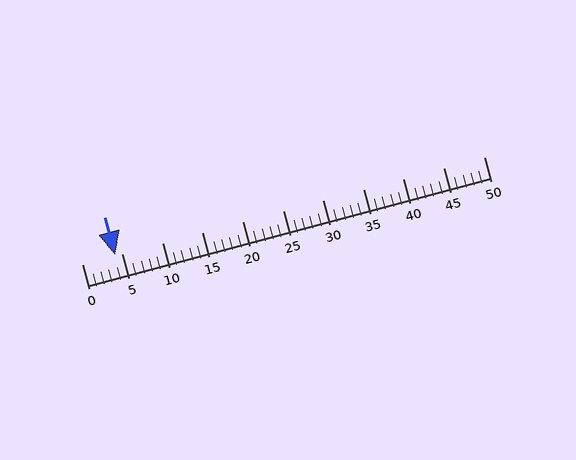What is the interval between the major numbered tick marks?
The major tick marks are spaced 5 units apart.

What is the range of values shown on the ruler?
The ruler shows values from 0 to 50.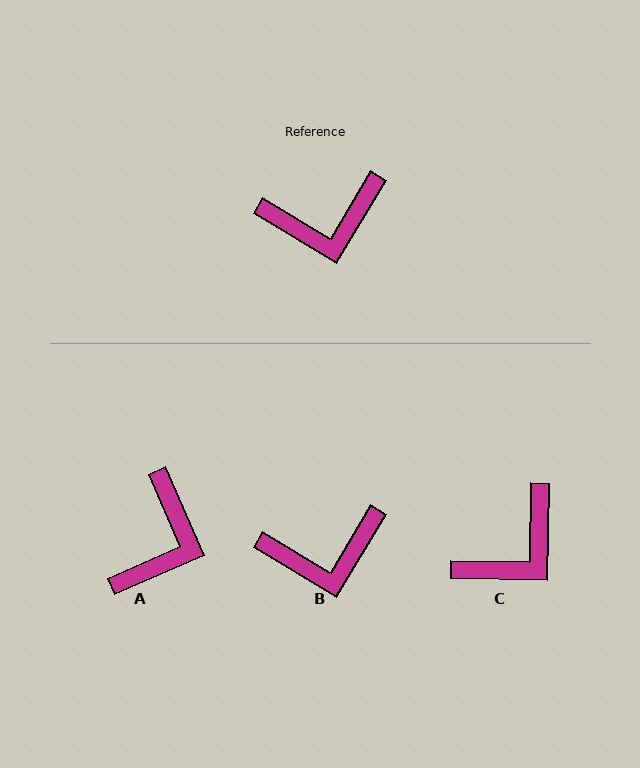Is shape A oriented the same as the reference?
No, it is off by about 55 degrees.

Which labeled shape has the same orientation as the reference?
B.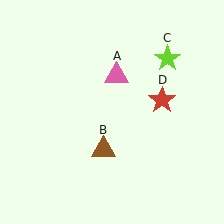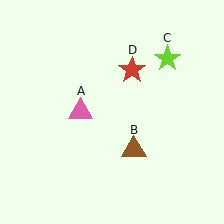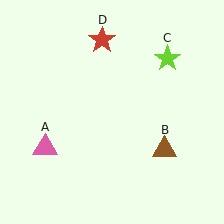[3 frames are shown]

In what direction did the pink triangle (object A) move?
The pink triangle (object A) moved down and to the left.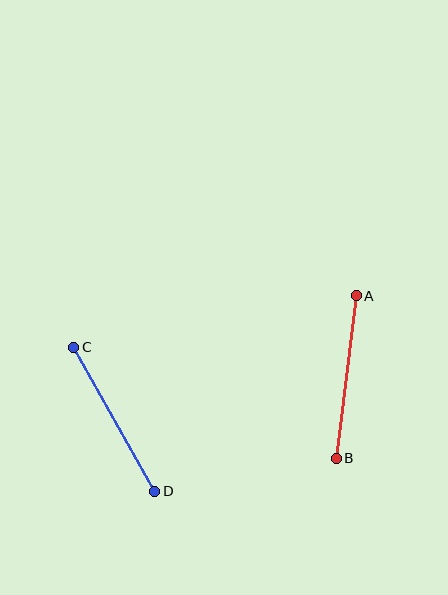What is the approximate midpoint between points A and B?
The midpoint is at approximately (346, 377) pixels.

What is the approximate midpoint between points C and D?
The midpoint is at approximately (114, 419) pixels.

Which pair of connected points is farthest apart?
Points C and D are farthest apart.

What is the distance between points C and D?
The distance is approximately 165 pixels.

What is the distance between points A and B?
The distance is approximately 164 pixels.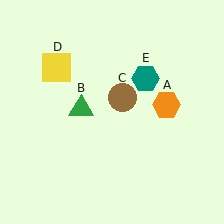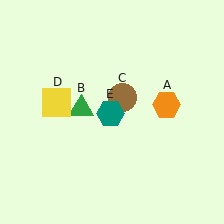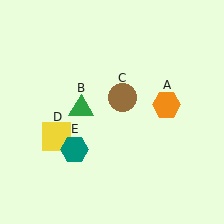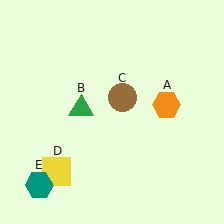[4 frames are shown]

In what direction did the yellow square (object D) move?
The yellow square (object D) moved down.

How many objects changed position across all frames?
2 objects changed position: yellow square (object D), teal hexagon (object E).